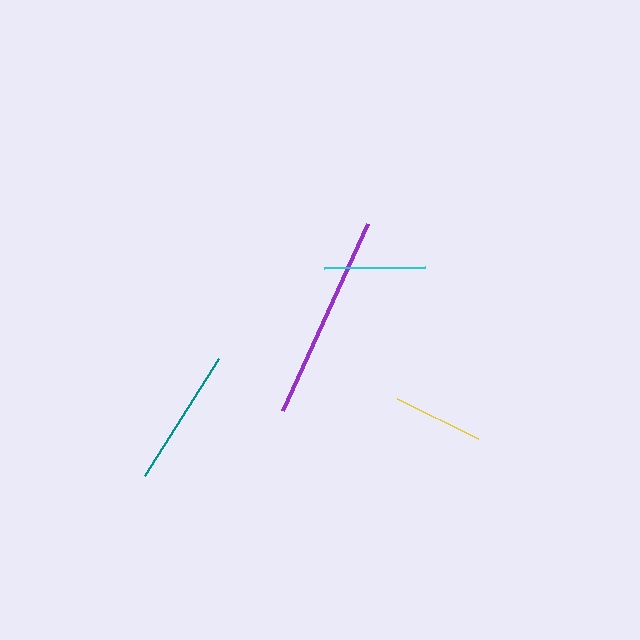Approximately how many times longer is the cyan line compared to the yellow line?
The cyan line is approximately 1.1 times the length of the yellow line.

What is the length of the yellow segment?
The yellow segment is approximately 91 pixels long.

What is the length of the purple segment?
The purple segment is approximately 206 pixels long.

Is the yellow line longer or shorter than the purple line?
The purple line is longer than the yellow line.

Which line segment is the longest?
The purple line is the longest at approximately 206 pixels.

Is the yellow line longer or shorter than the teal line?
The teal line is longer than the yellow line.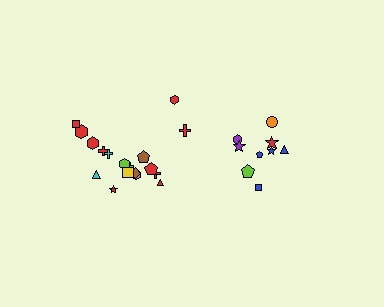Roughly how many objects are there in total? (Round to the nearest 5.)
Roughly 30 objects in total.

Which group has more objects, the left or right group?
The left group.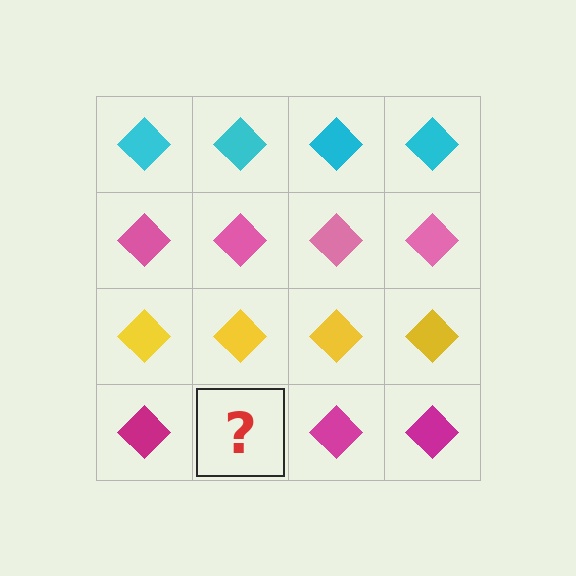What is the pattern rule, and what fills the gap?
The rule is that each row has a consistent color. The gap should be filled with a magenta diamond.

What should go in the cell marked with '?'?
The missing cell should contain a magenta diamond.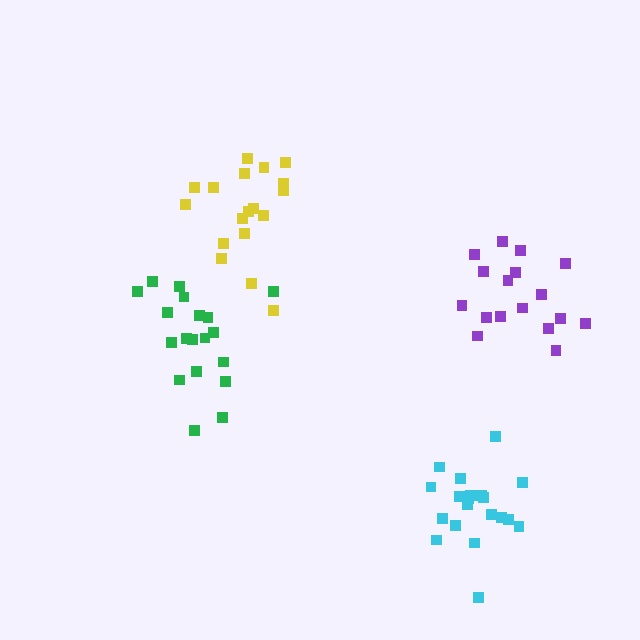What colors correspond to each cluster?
The clusters are colored: cyan, yellow, purple, green.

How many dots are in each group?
Group 1: 20 dots, Group 2: 18 dots, Group 3: 17 dots, Group 4: 19 dots (74 total).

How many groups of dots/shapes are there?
There are 4 groups.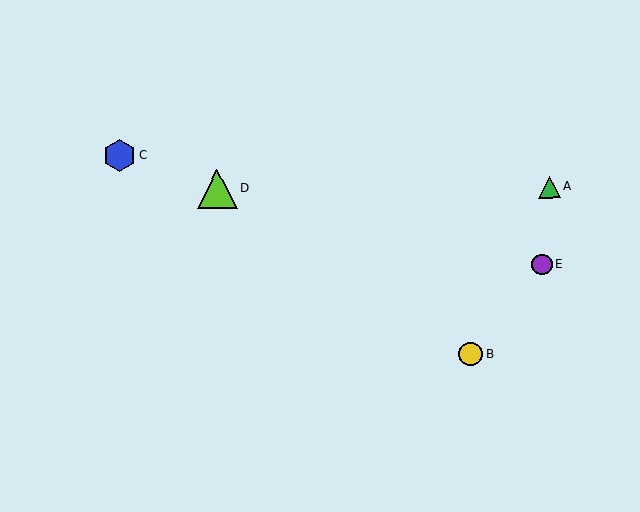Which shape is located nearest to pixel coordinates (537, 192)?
The green triangle (labeled A) at (549, 187) is nearest to that location.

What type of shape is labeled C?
Shape C is a blue hexagon.